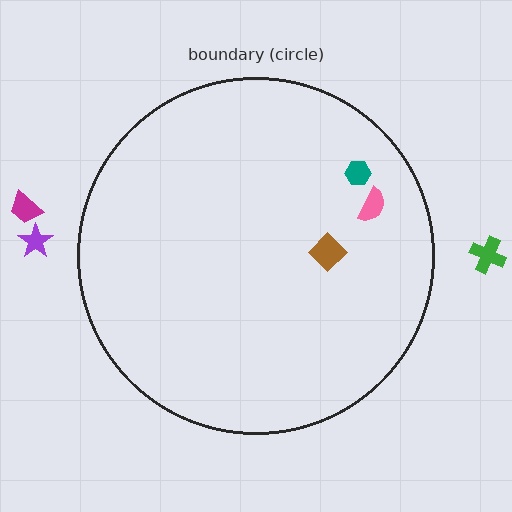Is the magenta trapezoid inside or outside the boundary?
Outside.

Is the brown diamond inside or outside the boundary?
Inside.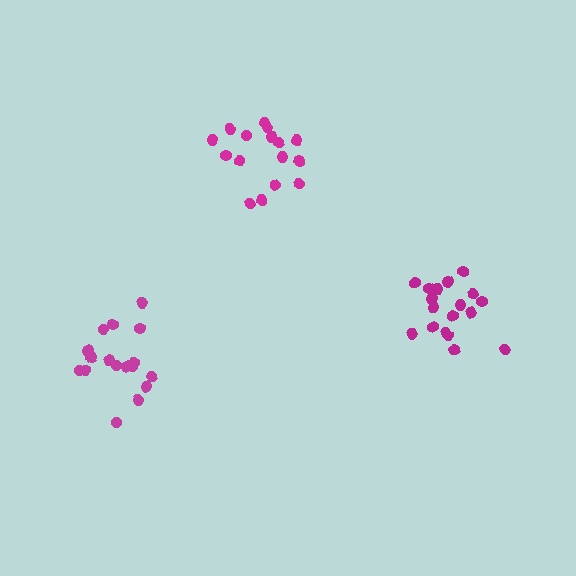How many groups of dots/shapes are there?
There are 3 groups.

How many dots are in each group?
Group 1: 18 dots, Group 2: 16 dots, Group 3: 17 dots (51 total).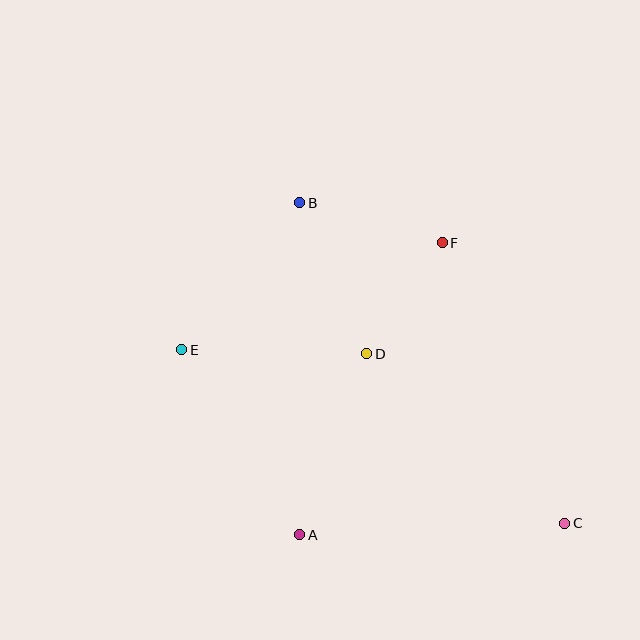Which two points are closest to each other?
Points D and F are closest to each other.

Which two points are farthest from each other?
Points C and E are farthest from each other.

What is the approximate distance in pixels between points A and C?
The distance between A and C is approximately 266 pixels.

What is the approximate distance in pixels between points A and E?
The distance between A and E is approximately 219 pixels.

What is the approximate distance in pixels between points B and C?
The distance between B and C is approximately 416 pixels.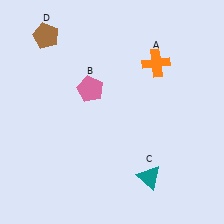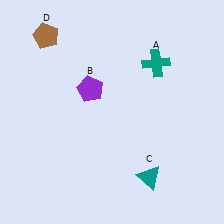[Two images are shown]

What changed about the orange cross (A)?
In Image 1, A is orange. In Image 2, it changed to teal.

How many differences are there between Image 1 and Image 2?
There are 2 differences between the two images.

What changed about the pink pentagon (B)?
In Image 1, B is pink. In Image 2, it changed to purple.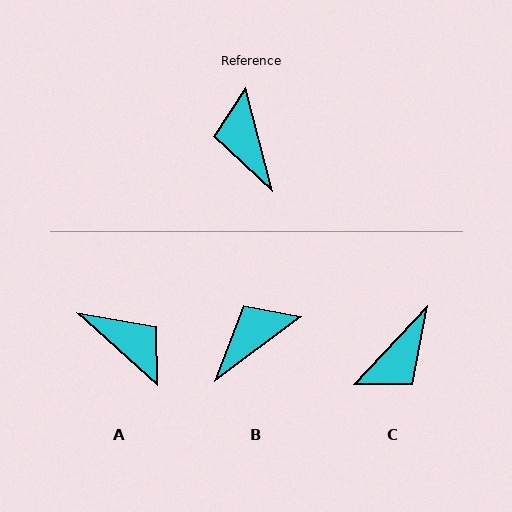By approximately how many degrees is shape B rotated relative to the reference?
Approximately 68 degrees clockwise.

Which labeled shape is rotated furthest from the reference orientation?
A, about 147 degrees away.